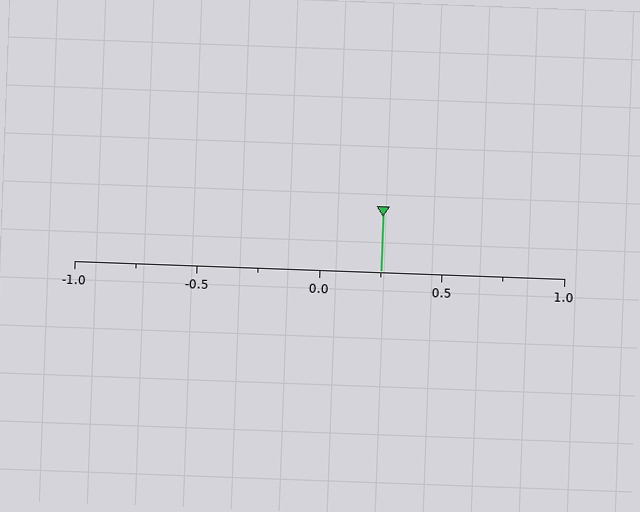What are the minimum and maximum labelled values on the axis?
The axis runs from -1.0 to 1.0.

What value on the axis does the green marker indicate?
The marker indicates approximately 0.25.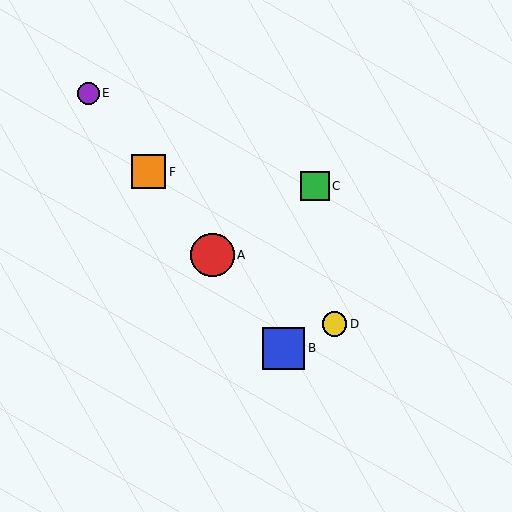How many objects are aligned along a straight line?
4 objects (A, B, E, F) are aligned along a straight line.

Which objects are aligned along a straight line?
Objects A, B, E, F are aligned along a straight line.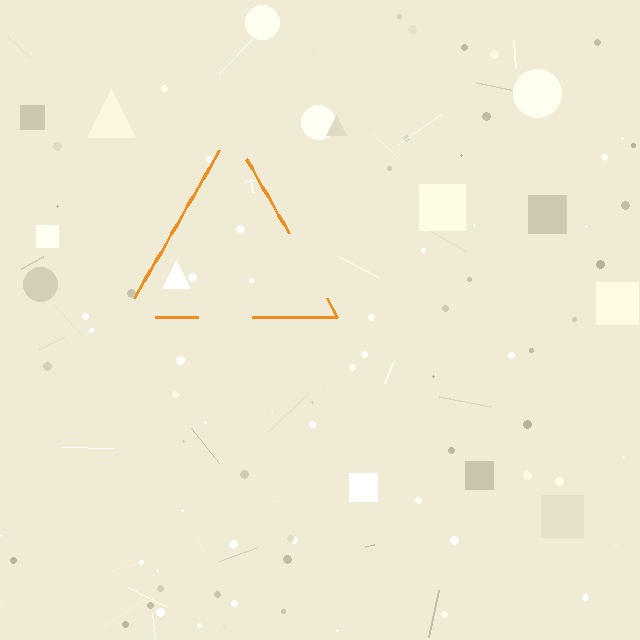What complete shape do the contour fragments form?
The contour fragments form a triangle.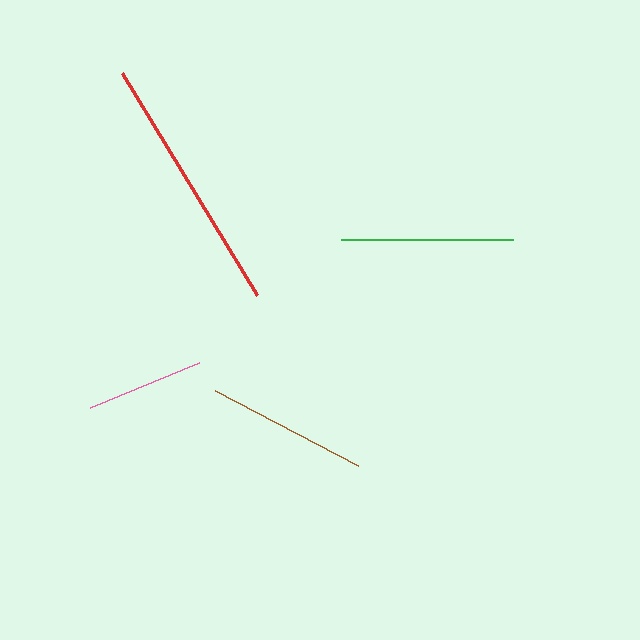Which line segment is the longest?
The red line is the longest at approximately 260 pixels.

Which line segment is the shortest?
The pink line is the shortest at approximately 118 pixels.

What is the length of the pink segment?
The pink segment is approximately 118 pixels long.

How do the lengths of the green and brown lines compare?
The green and brown lines are approximately the same length.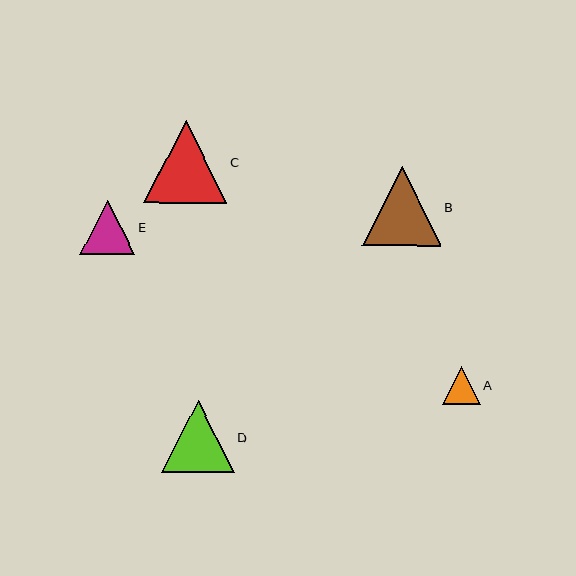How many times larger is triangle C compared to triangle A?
Triangle C is approximately 2.2 times the size of triangle A.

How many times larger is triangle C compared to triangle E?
Triangle C is approximately 1.5 times the size of triangle E.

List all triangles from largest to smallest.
From largest to smallest: C, B, D, E, A.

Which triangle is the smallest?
Triangle A is the smallest with a size of approximately 38 pixels.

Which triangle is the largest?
Triangle C is the largest with a size of approximately 83 pixels.